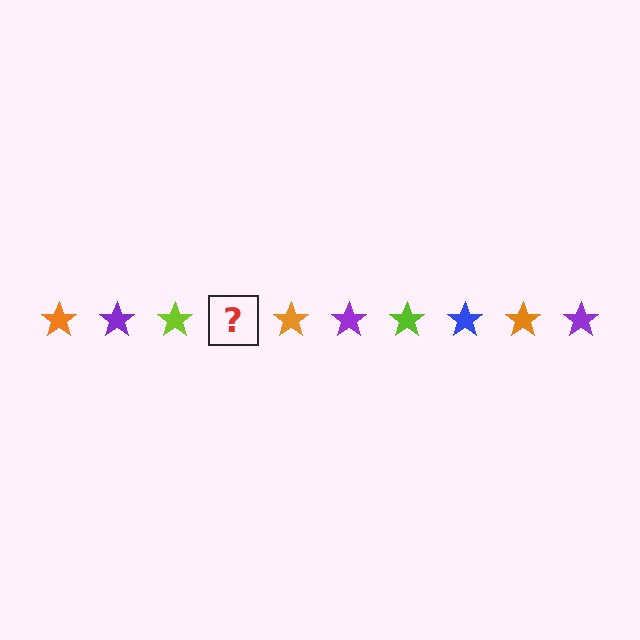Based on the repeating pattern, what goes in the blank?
The blank should be a blue star.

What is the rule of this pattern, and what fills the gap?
The rule is that the pattern cycles through orange, purple, lime, blue stars. The gap should be filled with a blue star.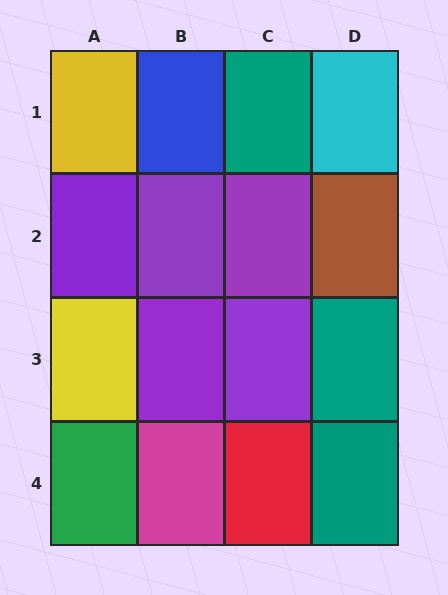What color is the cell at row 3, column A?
Yellow.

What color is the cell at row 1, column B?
Blue.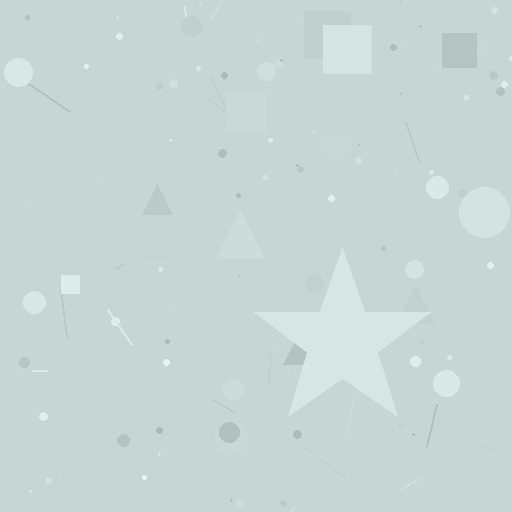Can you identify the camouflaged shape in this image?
The camouflaged shape is a star.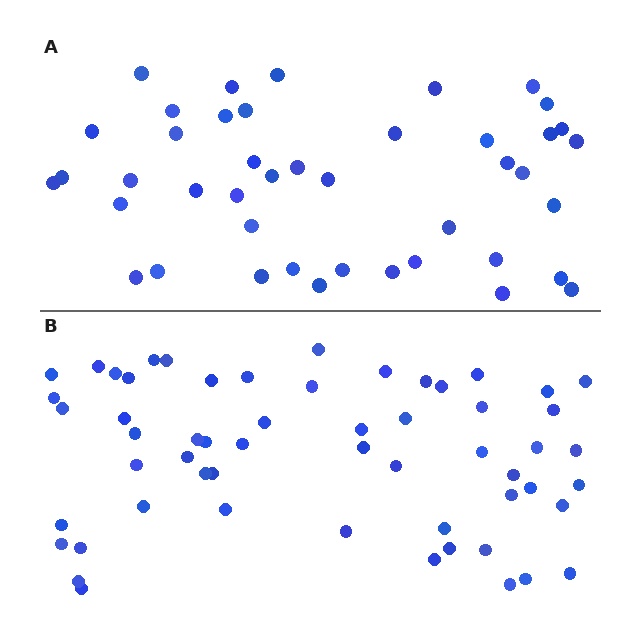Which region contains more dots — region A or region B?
Region B (the bottom region) has more dots.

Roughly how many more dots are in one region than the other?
Region B has approximately 15 more dots than region A.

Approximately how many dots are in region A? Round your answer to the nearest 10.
About 40 dots. (The exact count is 43, which rounds to 40.)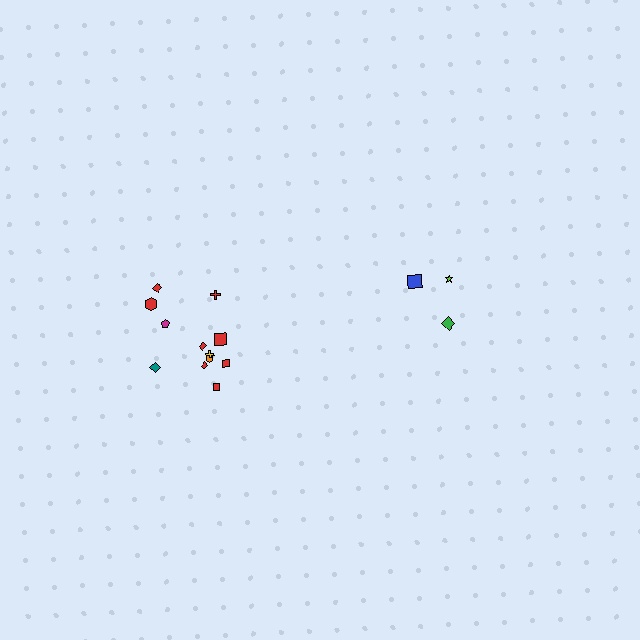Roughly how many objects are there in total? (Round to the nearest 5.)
Roughly 15 objects in total.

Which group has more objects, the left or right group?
The left group.